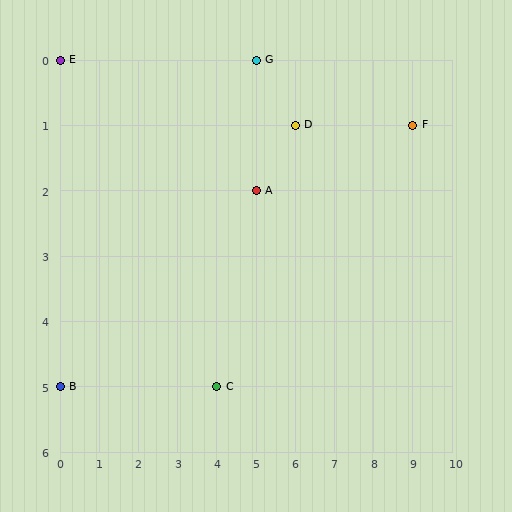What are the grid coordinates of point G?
Point G is at grid coordinates (5, 0).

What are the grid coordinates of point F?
Point F is at grid coordinates (9, 1).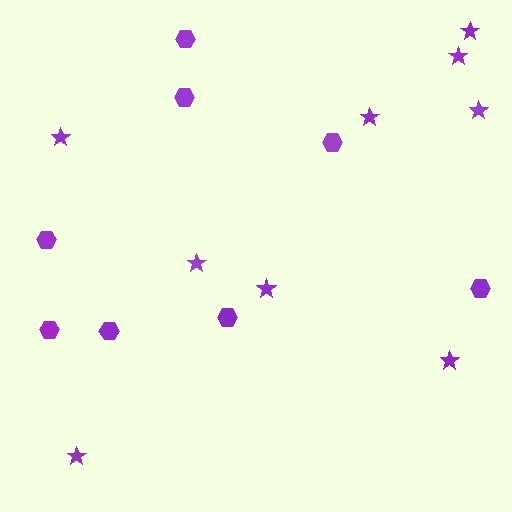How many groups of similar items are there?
There are 2 groups: one group of hexagons (8) and one group of stars (9).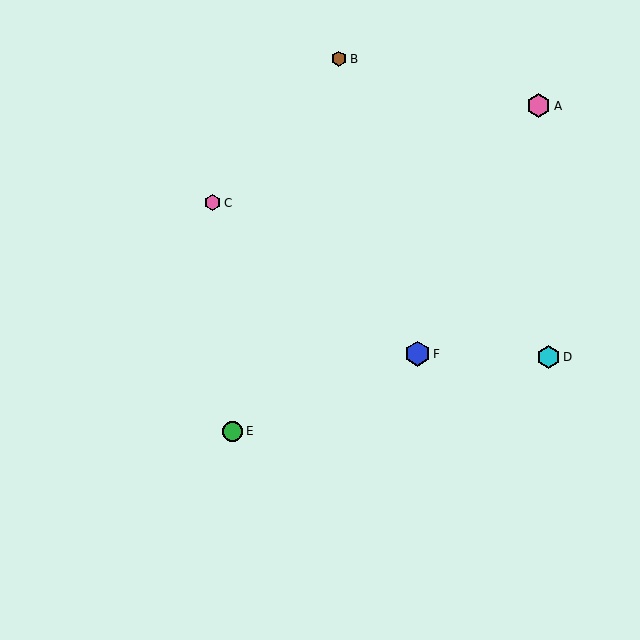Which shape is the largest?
The blue hexagon (labeled F) is the largest.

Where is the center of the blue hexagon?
The center of the blue hexagon is at (418, 354).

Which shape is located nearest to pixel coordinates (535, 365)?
The cyan hexagon (labeled D) at (548, 357) is nearest to that location.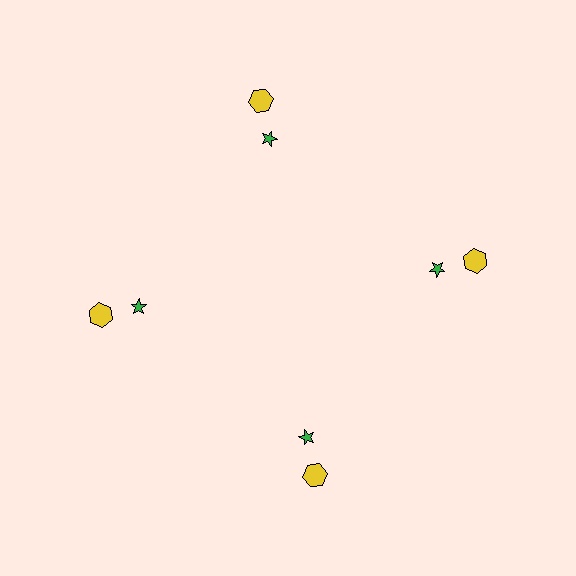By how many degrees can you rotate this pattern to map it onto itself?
The pattern maps onto itself every 90 degrees of rotation.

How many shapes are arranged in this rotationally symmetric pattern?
There are 8 shapes, arranged in 4 groups of 2.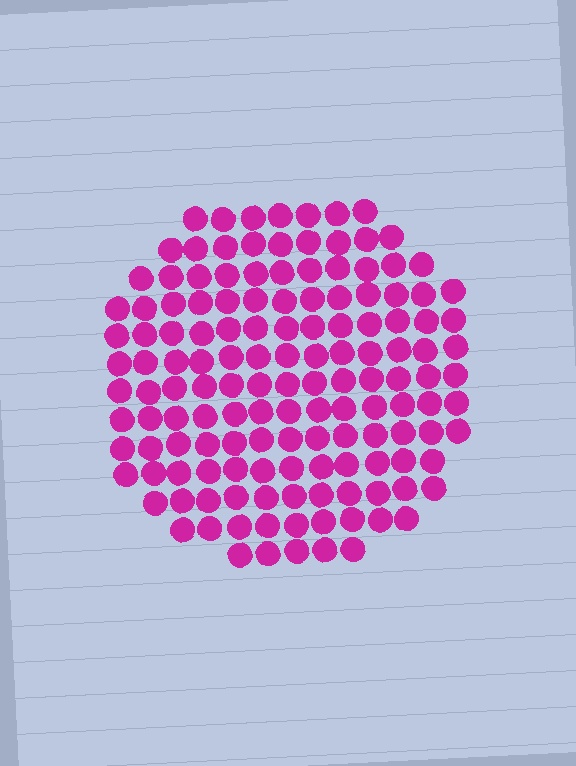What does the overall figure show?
The overall figure shows a circle.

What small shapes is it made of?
It is made of small circles.